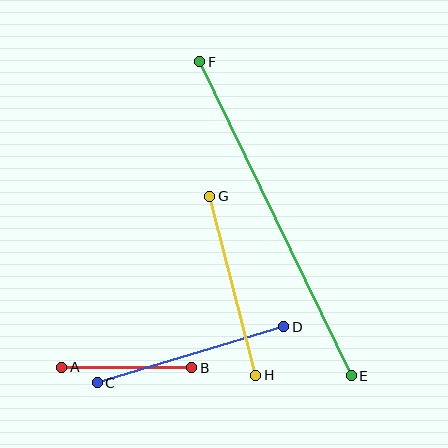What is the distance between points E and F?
The distance is approximately 349 pixels.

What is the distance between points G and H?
The distance is approximately 185 pixels.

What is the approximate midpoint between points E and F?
The midpoint is at approximately (275, 219) pixels.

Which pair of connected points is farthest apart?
Points E and F are farthest apart.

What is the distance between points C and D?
The distance is approximately 195 pixels.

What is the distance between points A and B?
The distance is approximately 130 pixels.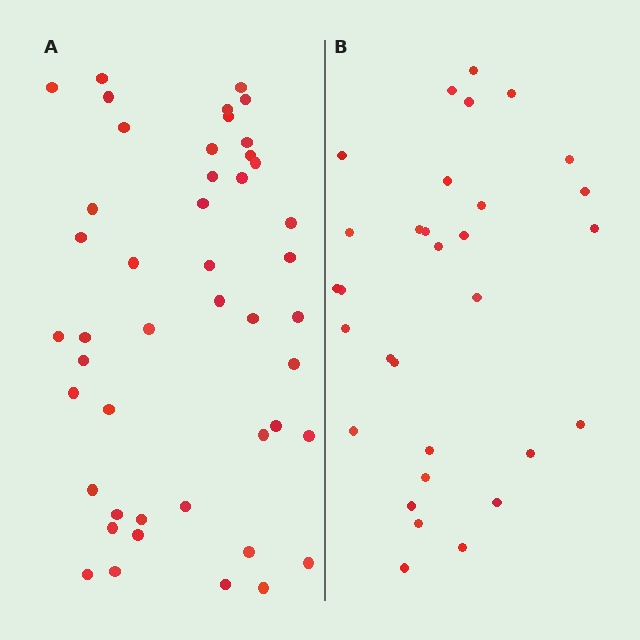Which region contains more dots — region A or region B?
Region A (the left region) has more dots.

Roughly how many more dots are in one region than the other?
Region A has approximately 15 more dots than region B.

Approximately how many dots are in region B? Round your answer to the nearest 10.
About 30 dots. (The exact count is 31, which rounds to 30.)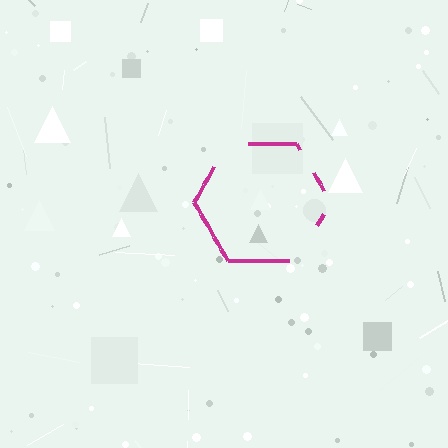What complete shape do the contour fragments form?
The contour fragments form a hexagon.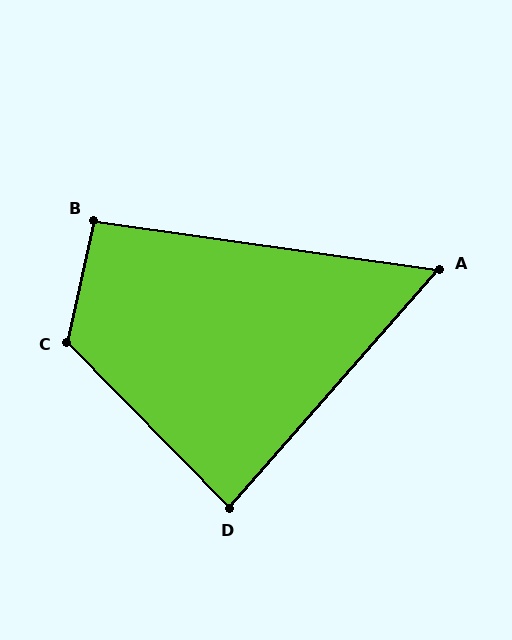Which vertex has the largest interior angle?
C, at approximately 123 degrees.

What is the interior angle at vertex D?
Approximately 86 degrees (approximately right).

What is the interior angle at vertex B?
Approximately 94 degrees (approximately right).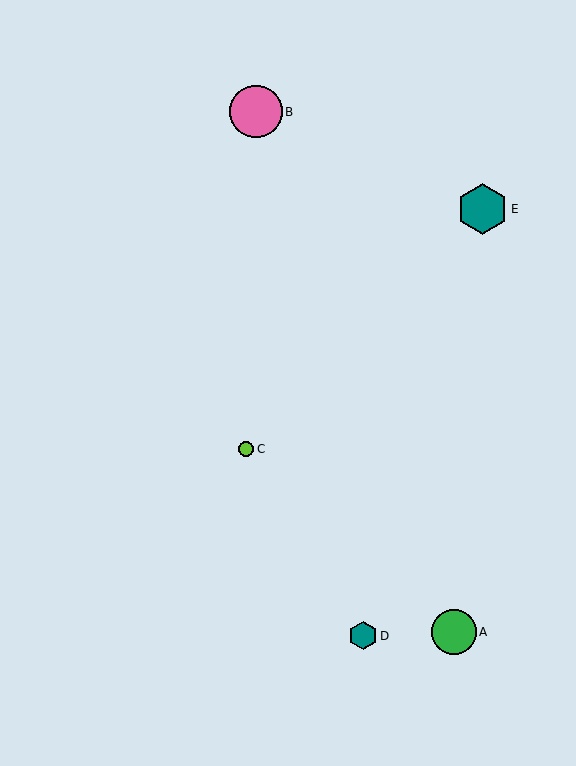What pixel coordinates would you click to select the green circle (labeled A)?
Click at (454, 632) to select the green circle A.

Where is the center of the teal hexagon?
The center of the teal hexagon is at (363, 636).